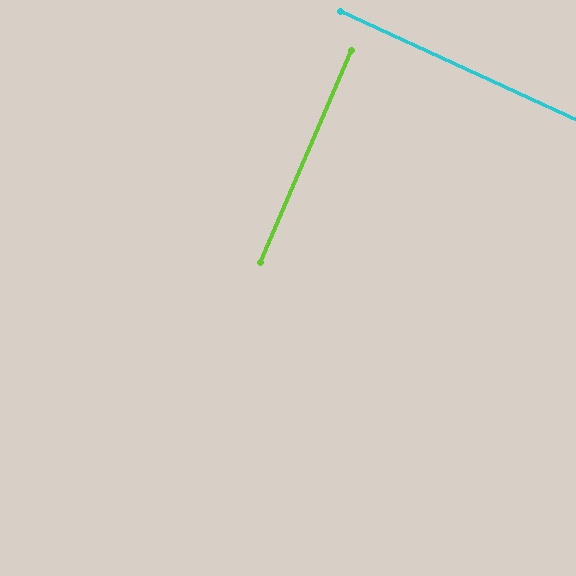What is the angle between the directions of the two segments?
Approximately 88 degrees.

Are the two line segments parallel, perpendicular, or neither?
Perpendicular — they meet at approximately 88°.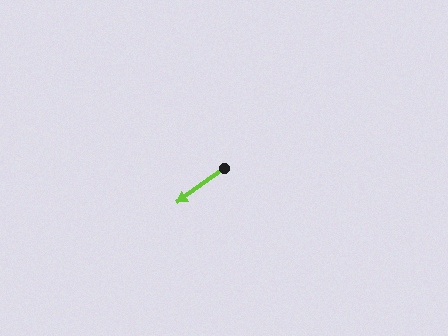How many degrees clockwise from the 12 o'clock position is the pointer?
Approximately 234 degrees.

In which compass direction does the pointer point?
Southwest.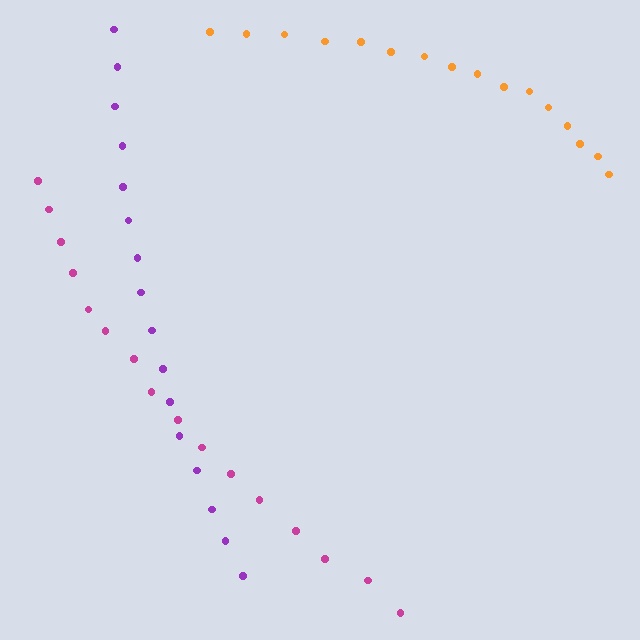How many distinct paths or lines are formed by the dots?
There are 3 distinct paths.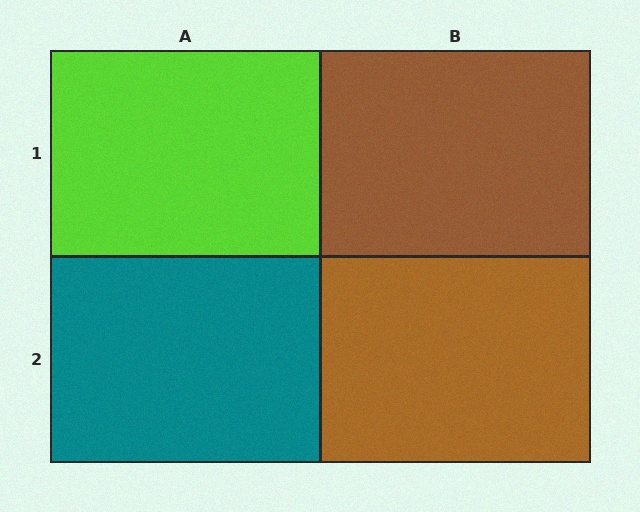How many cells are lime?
1 cell is lime.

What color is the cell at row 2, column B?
Brown.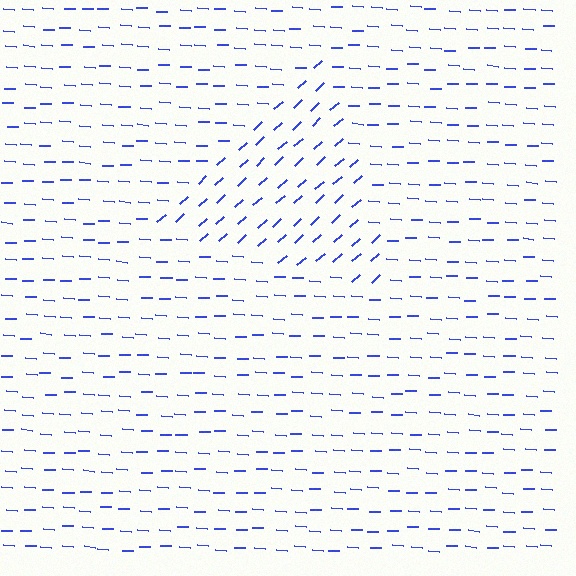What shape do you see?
I see a triangle.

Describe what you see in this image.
The image is filled with small blue line segments. A triangle region in the image has lines oriented differently from the surrounding lines, creating a visible texture boundary.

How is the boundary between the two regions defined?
The boundary is defined purely by a change in line orientation (approximately 45 degrees difference). All lines are the same color and thickness.